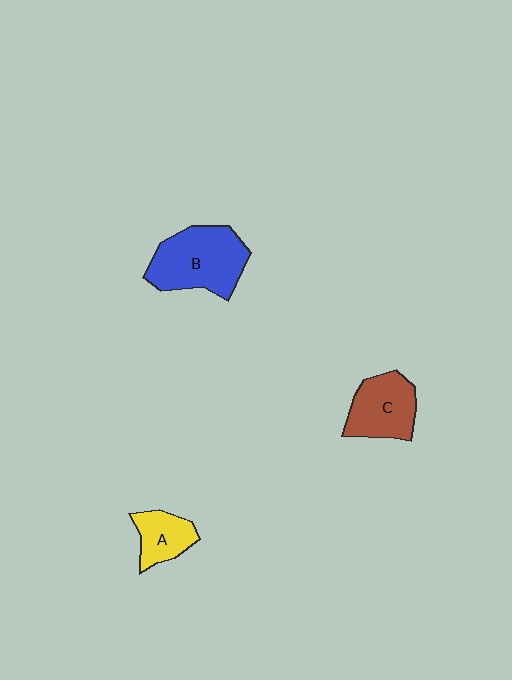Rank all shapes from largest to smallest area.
From largest to smallest: B (blue), C (brown), A (yellow).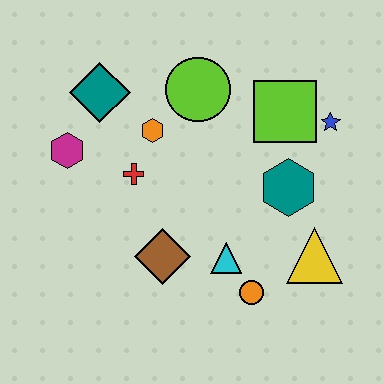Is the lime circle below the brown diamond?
No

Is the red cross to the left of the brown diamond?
Yes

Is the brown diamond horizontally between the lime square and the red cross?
Yes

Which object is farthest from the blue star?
The magenta hexagon is farthest from the blue star.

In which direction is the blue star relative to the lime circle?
The blue star is to the right of the lime circle.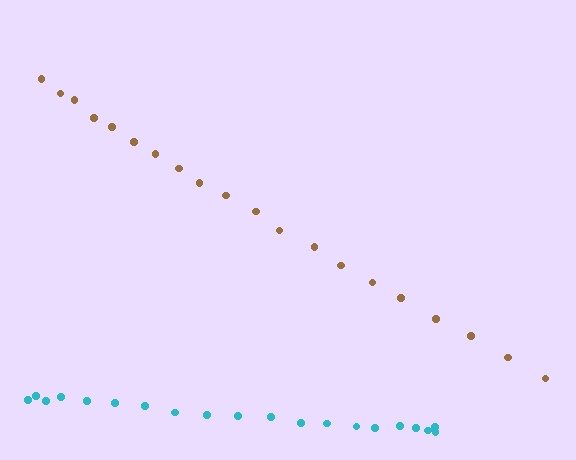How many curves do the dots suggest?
There are 2 distinct paths.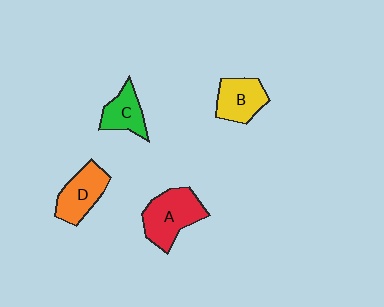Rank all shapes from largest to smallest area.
From largest to smallest: A (red), D (orange), B (yellow), C (green).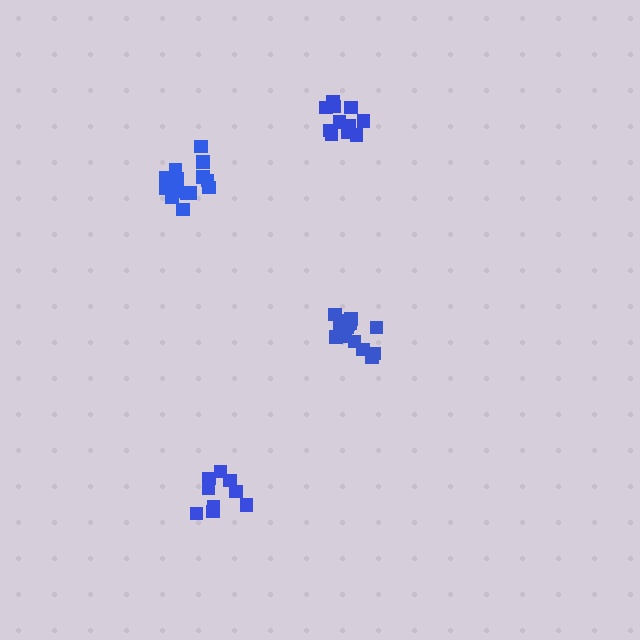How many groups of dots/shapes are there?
There are 4 groups.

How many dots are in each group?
Group 1: 9 dots, Group 2: 11 dots, Group 3: 14 dots, Group 4: 14 dots (48 total).